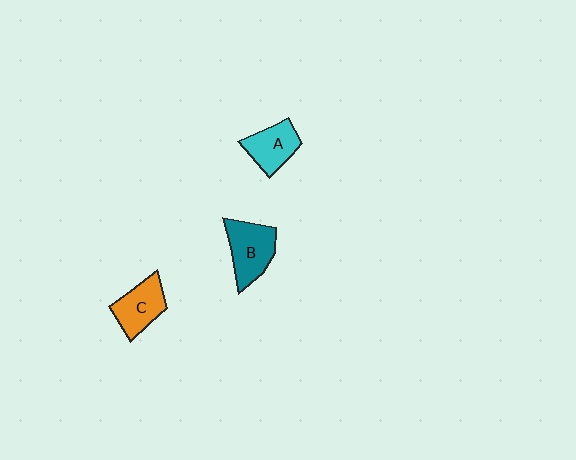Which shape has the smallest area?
Shape A (cyan).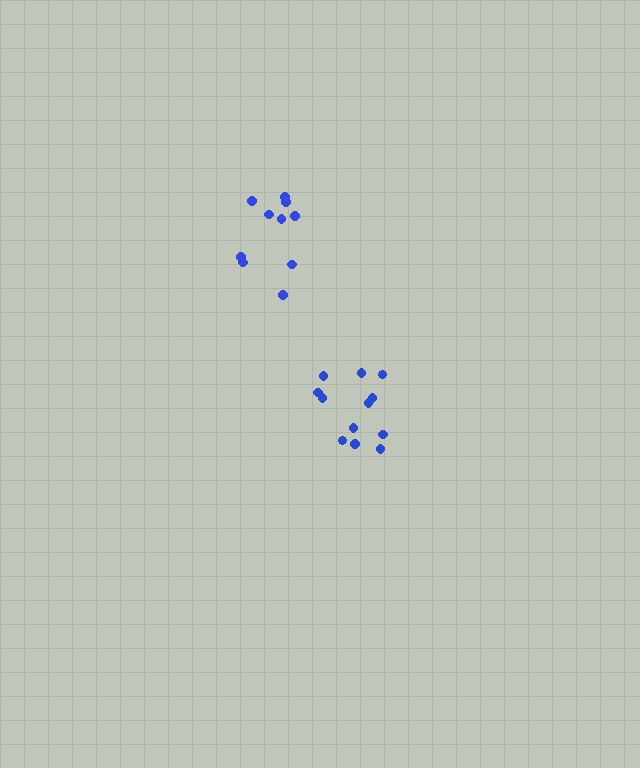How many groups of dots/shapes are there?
There are 2 groups.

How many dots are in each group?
Group 1: 10 dots, Group 2: 12 dots (22 total).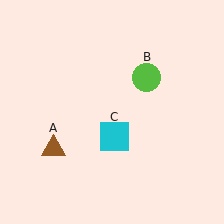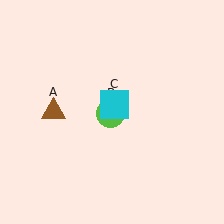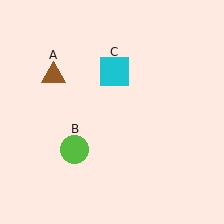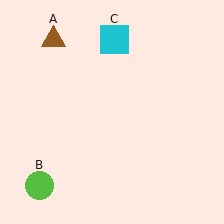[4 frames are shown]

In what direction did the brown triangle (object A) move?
The brown triangle (object A) moved up.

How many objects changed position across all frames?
3 objects changed position: brown triangle (object A), lime circle (object B), cyan square (object C).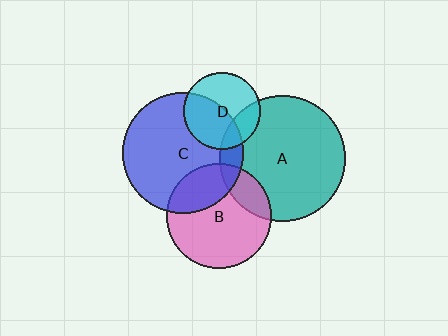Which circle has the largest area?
Circle A (teal).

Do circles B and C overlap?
Yes.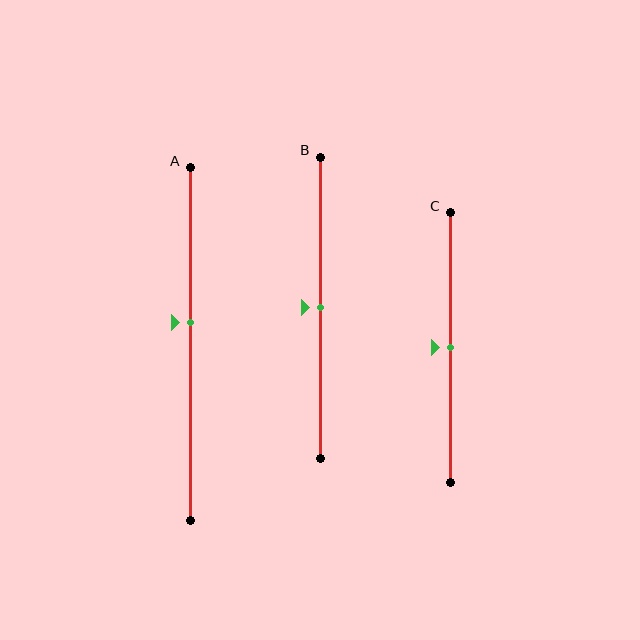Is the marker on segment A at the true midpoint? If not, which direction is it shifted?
No, the marker on segment A is shifted upward by about 6% of the segment length.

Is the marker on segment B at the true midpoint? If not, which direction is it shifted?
Yes, the marker on segment B is at the true midpoint.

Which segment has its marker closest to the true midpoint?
Segment B has its marker closest to the true midpoint.